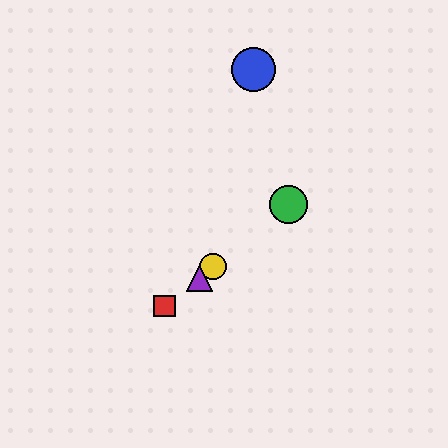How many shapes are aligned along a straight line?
4 shapes (the red square, the green circle, the yellow circle, the purple triangle) are aligned along a straight line.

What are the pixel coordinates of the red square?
The red square is at (165, 306).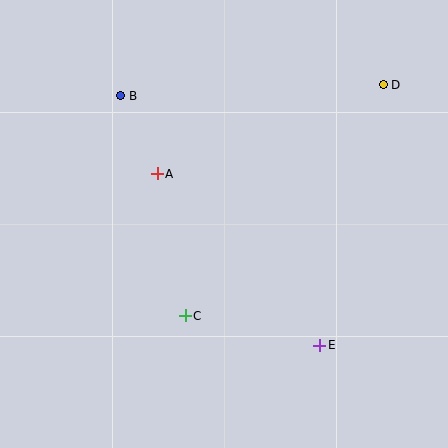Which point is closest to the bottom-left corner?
Point C is closest to the bottom-left corner.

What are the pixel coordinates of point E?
Point E is at (320, 345).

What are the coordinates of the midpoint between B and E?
The midpoint between B and E is at (220, 220).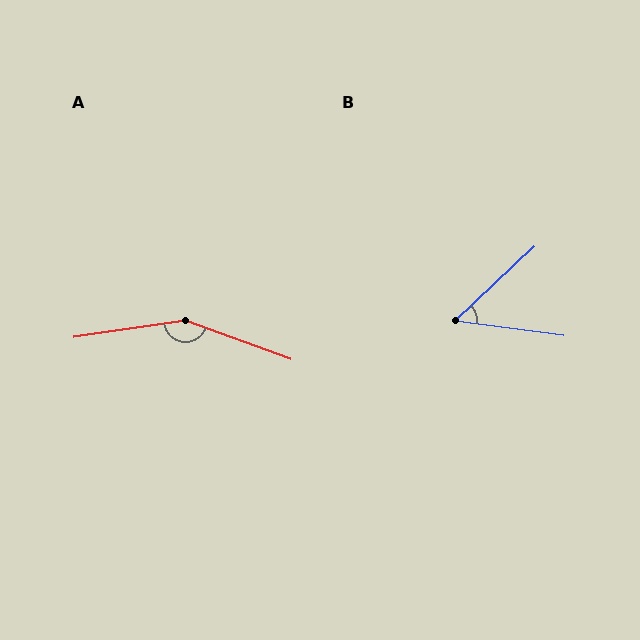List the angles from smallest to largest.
B (51°), A (152°).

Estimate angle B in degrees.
Approximately 51 degrees.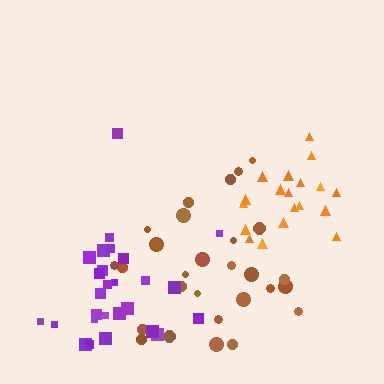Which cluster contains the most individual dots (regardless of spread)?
Brown (28).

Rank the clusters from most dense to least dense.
orange, purple, brown.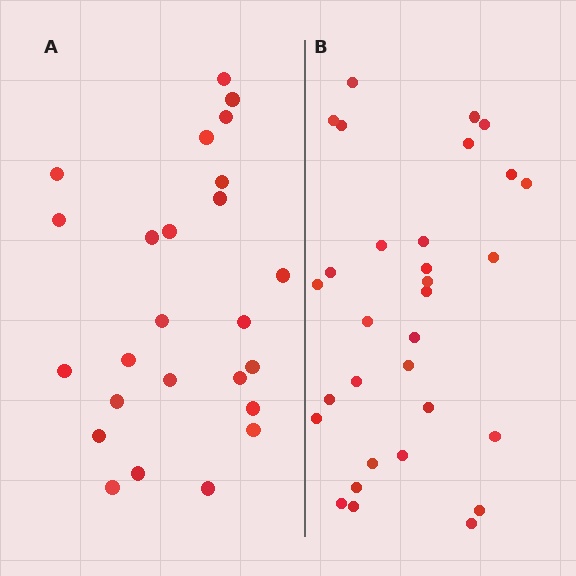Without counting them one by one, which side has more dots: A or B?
Region B (the right region) has more dots.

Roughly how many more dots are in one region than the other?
Region B has about 6 more dots than region A.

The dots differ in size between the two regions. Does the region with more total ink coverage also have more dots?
No. Region A has more total ink coverage because its dots are larger, but region B actually contains more individual dots. Total area can be misleading — the number of items is what matters here.